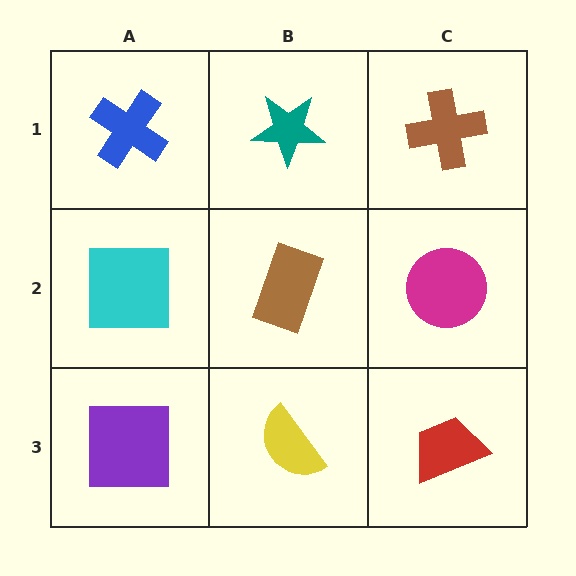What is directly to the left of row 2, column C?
A brown rectangle.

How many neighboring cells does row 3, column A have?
2.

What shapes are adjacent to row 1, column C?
A magenta circle (row 2, column C), a teal star (row 1, column B).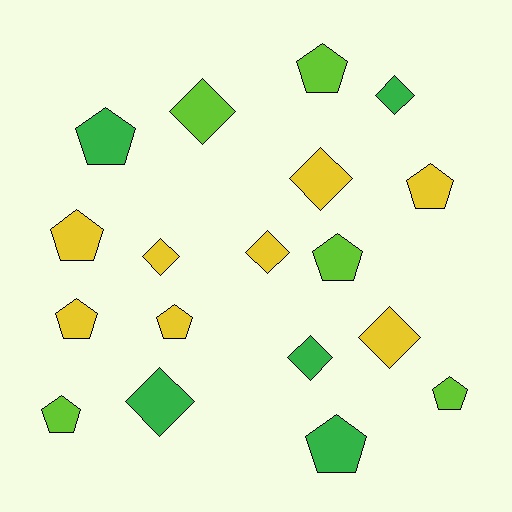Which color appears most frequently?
Yellow, with 8 objects.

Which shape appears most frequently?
Pentagon, with 10 objects.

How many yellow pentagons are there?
There are 4 yellow pentagons.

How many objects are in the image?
There are 18 objects.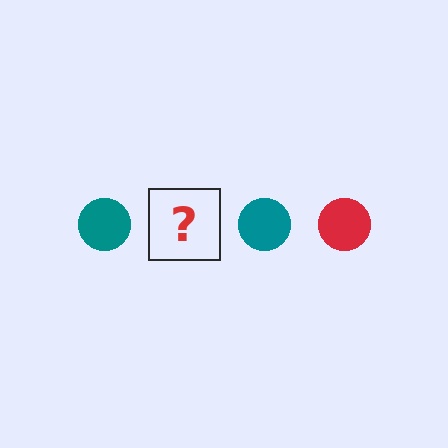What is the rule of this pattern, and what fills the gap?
The rule is that the pattern cycles through teal, red circles. The gap should be filled with a red circle.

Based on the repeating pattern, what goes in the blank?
The blank should be a red circle.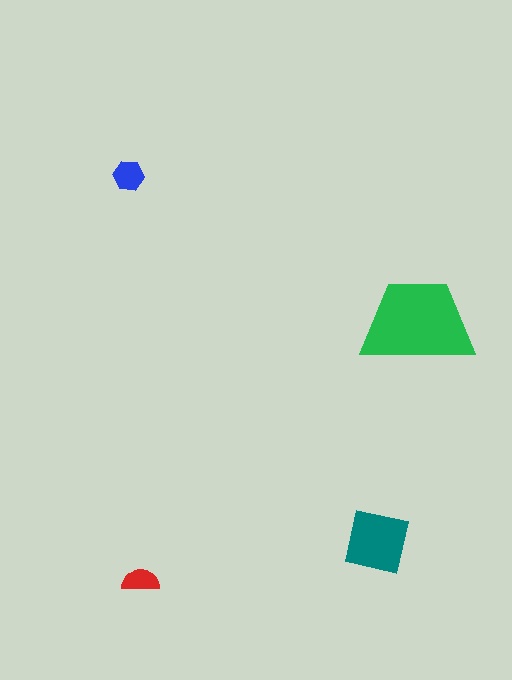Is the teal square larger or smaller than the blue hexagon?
Larger.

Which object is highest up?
The blue hexagon is topmost.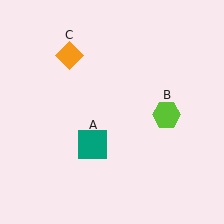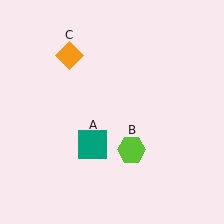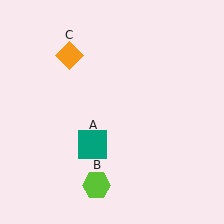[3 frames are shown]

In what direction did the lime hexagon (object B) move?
The lime hexagon (object B) moved down and to the left.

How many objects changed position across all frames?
1 object changed position: lime hexagon (object B).